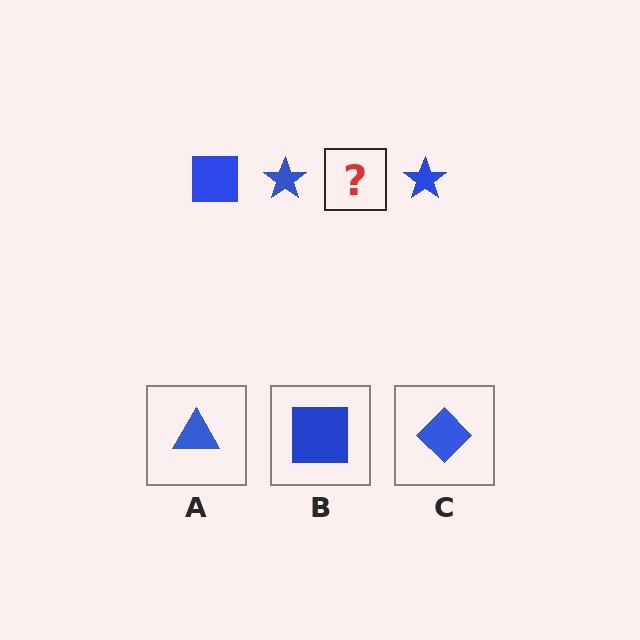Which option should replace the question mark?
Option B.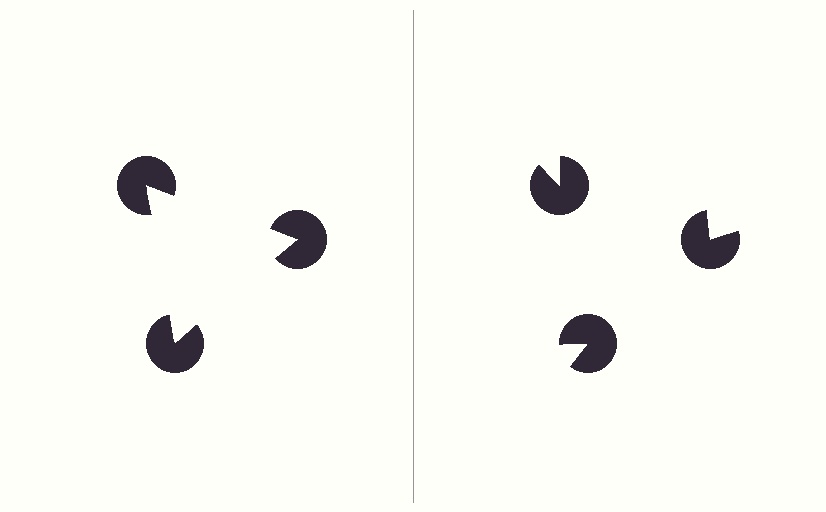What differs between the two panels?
The pac-man discs are positioned identically on both sides; only the wedge orientations differ. On the left they align to a triangle; on the right they are misaligned.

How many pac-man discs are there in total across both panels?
6 — 3 on each side.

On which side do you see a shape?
An illusory triangle appears on the left side. On the right side the wedge cuts are rotated, so no coherent shape forms.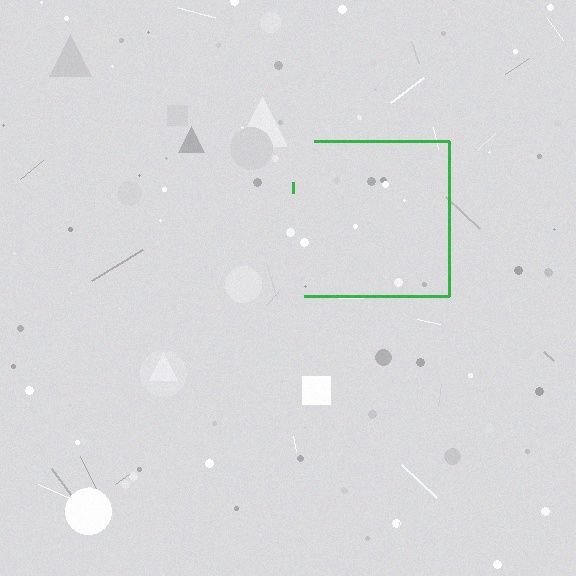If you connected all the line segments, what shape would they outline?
They would outline a square.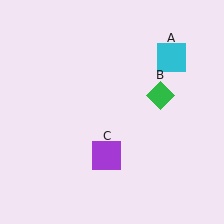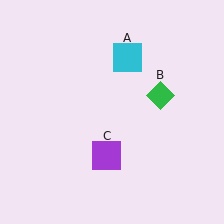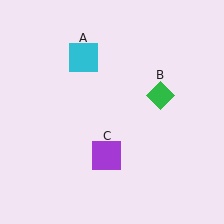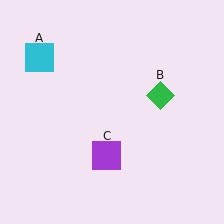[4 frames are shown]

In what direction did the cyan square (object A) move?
The cyan square (object A) moved left.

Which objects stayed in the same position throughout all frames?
Green diamond (object B) and purple square (object C) remained stationary.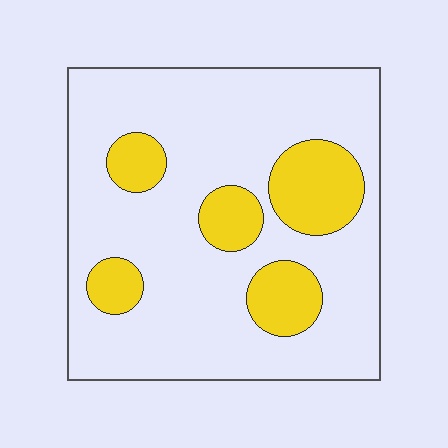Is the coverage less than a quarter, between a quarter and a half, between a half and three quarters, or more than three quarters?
Less than a quarter.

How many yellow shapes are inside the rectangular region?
5.